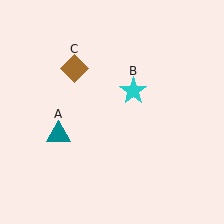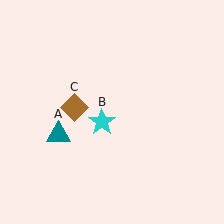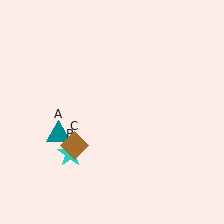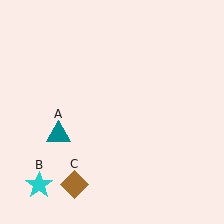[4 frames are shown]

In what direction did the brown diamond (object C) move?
The brown diamond (object C) moved down.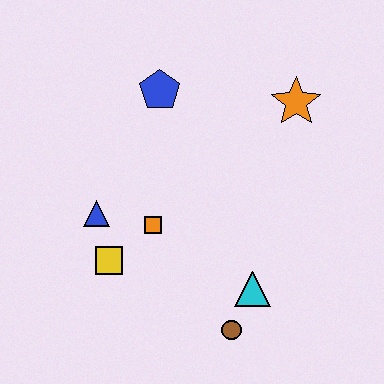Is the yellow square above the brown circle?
Yes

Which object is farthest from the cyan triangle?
The blue pentagon is farthest from the cyan triangle.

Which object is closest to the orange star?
The blue pentagon is closest to the orange star.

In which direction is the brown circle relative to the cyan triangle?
The brown circle is below the cyan triangle.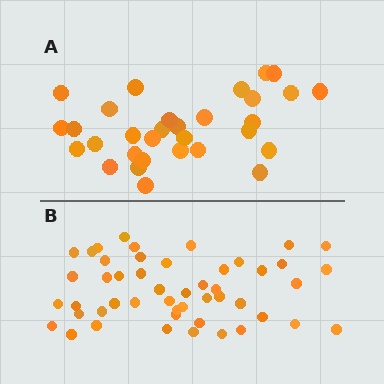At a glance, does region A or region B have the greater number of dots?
Region B (the bottom region) has more dots.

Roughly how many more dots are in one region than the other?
Region B has approximately 20 more dots than region A.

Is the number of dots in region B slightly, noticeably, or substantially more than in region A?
Region B has substantially more. The ratio is roughly 1.6 to 1.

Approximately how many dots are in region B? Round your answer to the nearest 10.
About 50 dots. (The exact count is 49, which rounds to 50.)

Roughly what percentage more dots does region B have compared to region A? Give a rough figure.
About 60% more.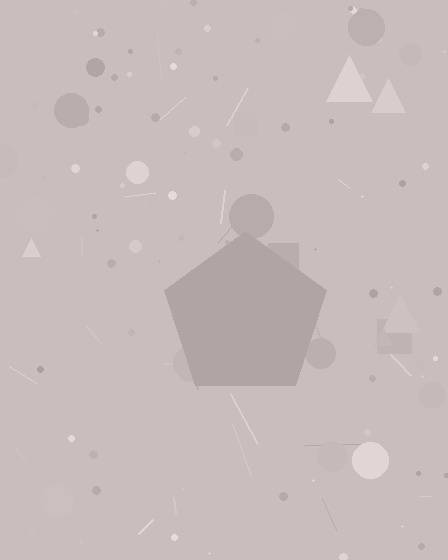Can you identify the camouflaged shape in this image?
The camouflaged shape is a pentagon.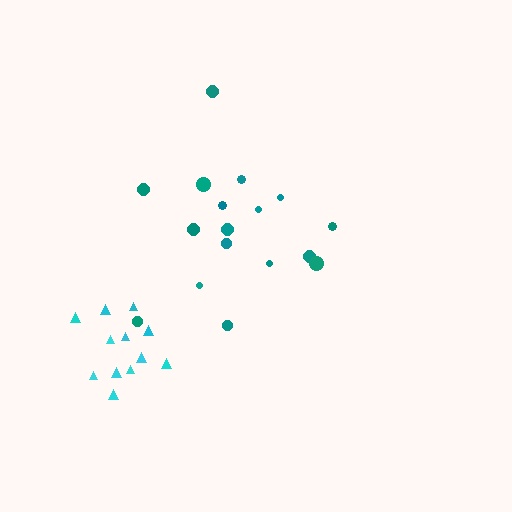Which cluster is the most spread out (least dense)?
Teal.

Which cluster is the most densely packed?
Cyan.